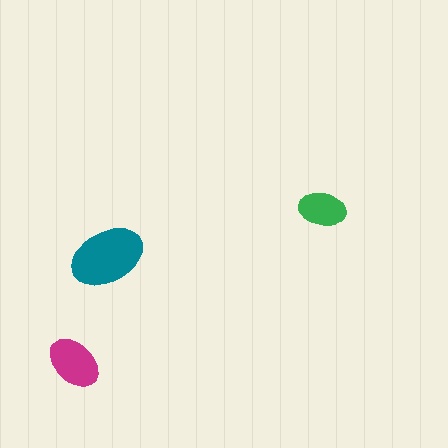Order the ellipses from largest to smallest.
the teal one, the magenta one, the green one.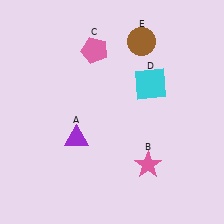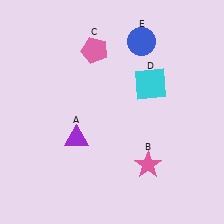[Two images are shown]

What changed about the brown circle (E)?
In Image 1, E is brown. In Image 2, it changed to blue.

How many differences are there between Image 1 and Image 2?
There is 1 difference between the two images.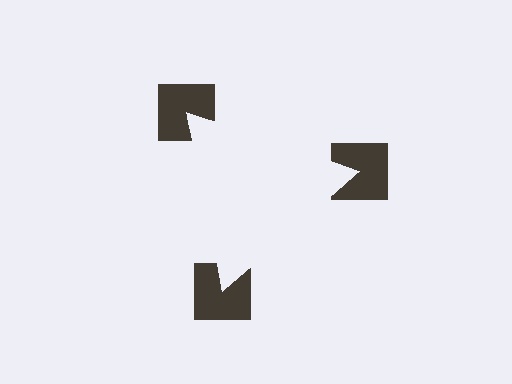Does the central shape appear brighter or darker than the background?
It typically appears slightly brighter than the background, even though no actual brightness change is drawn.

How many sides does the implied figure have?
3 sides.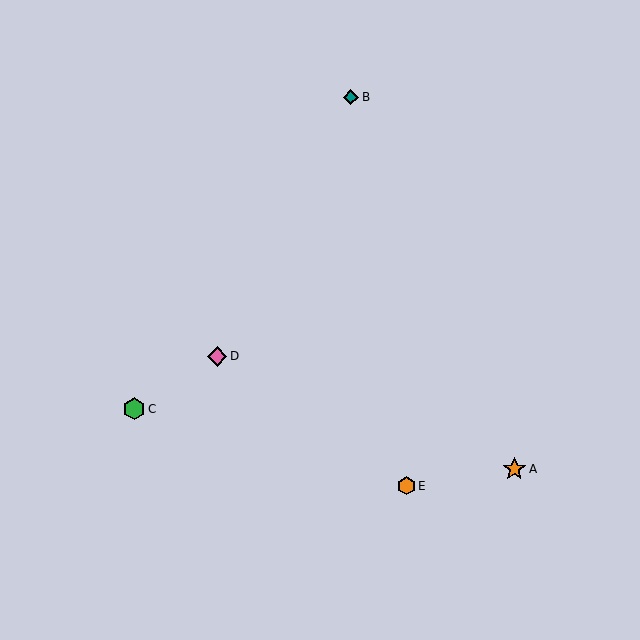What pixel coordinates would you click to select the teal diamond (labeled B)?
Click at (351, 97) to select the teal diamond B.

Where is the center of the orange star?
The center of the orange star is at (514, 469).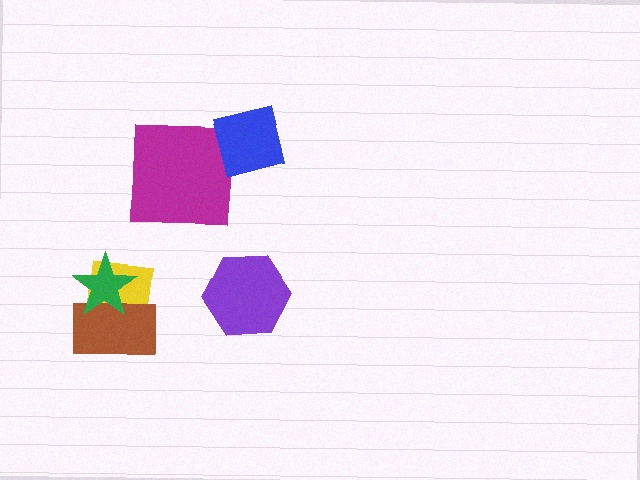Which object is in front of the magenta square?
The blue square is in front of the magenta square.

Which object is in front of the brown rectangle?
The green star is in front of the brown rectangle.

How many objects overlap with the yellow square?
2 objects overlap with the yellow square.